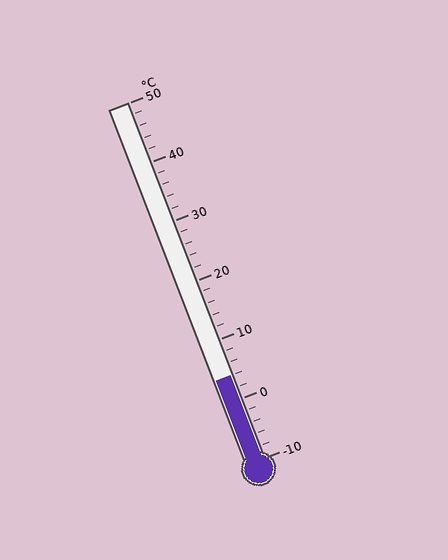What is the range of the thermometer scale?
The thermometer scale ranges from -10°C to 50°C.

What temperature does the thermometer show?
The thermometer shows approximately 4°C.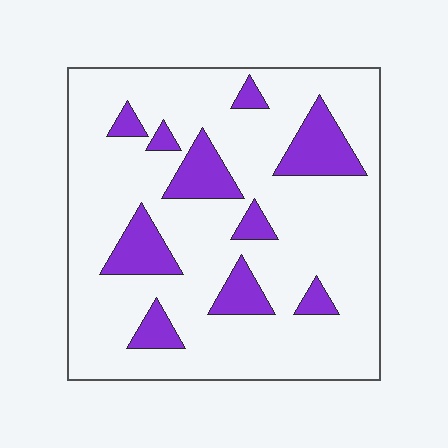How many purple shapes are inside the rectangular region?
10.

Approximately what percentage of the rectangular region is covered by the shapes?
Approximately 20%.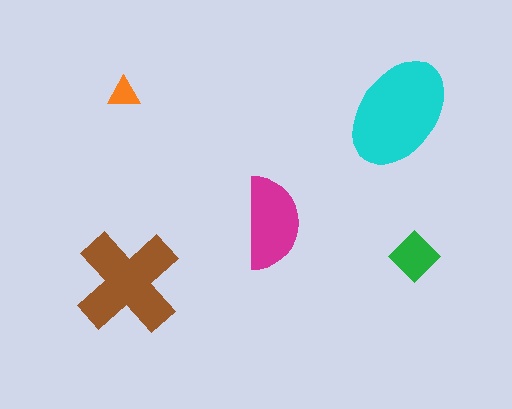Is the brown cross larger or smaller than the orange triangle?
Larger.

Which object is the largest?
The cyan ellipse.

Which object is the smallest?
The orange triangle.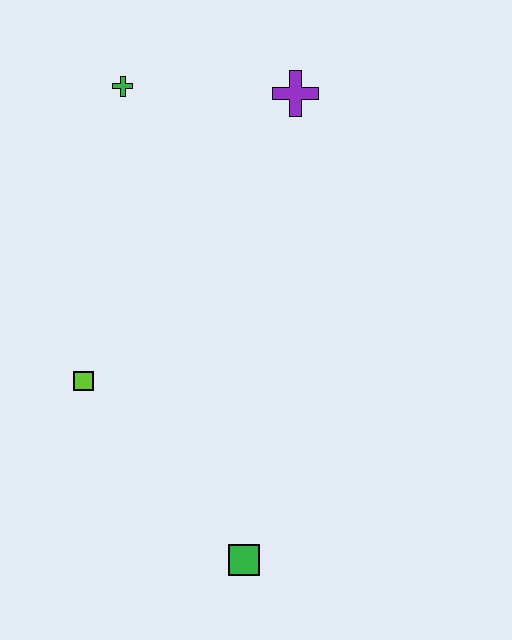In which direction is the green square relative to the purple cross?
The green square is below the purple cross.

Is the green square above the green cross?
No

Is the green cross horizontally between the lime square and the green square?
Yes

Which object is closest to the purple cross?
The green cross is closest to the purple cross.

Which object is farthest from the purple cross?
The green square is farthest from the purple cross.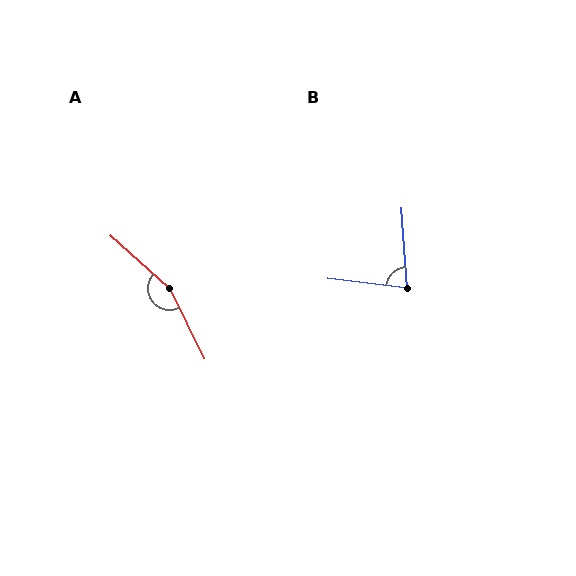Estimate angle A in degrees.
Approximately 158 degrees.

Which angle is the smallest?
B, at approximately 79 degrees.